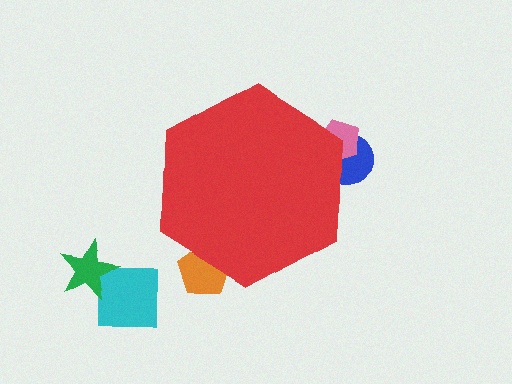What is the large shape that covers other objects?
A red hexagon.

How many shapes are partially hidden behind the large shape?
3 shapes are partially hidden.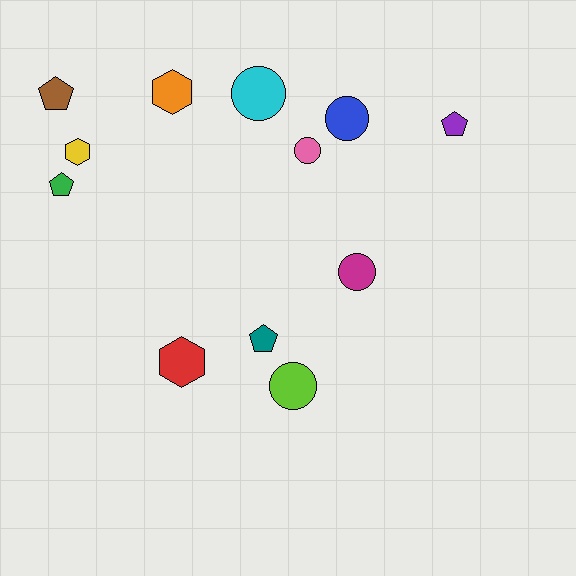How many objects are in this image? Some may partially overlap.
There are 12 objects.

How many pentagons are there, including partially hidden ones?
There are 4 pentagons.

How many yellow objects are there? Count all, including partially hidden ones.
There is 1 yellow object.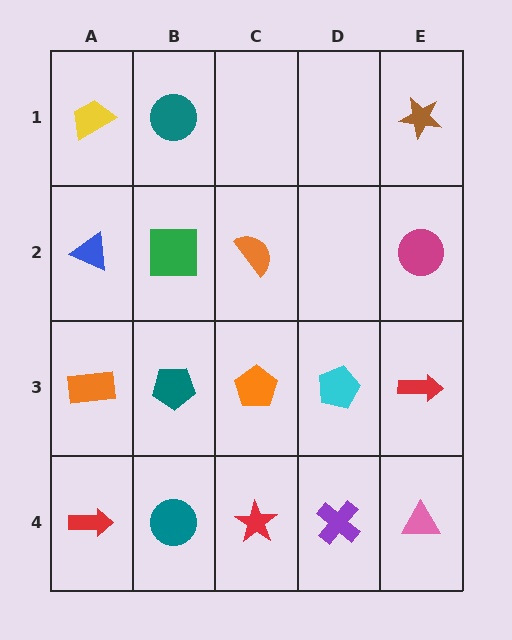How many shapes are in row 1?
3 shapes.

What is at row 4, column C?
A red star.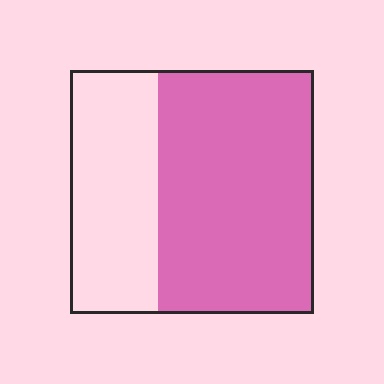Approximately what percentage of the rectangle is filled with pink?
Approximately 65%.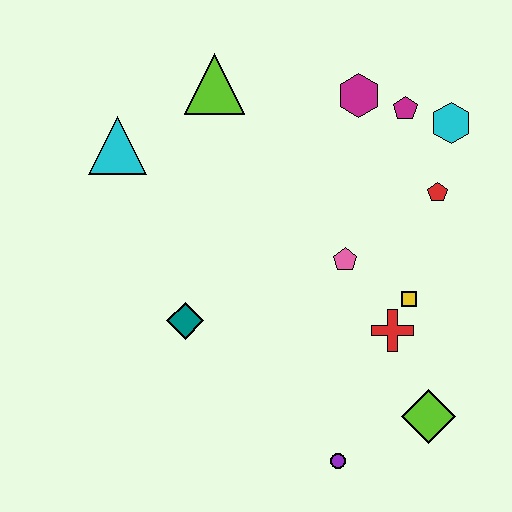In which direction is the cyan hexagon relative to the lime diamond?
The cyan hexagon is above the lime diamond.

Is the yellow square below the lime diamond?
No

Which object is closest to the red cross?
The yellow square is closest to the red cross.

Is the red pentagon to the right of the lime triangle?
Yes